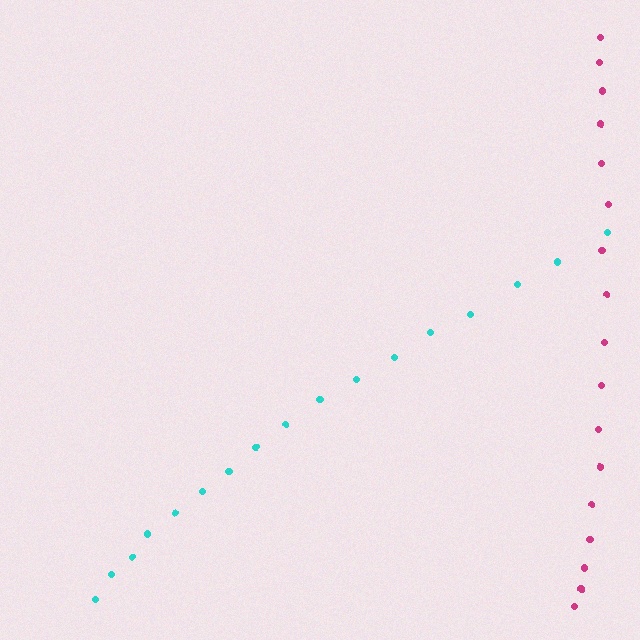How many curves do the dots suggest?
There are 2 distinct paths.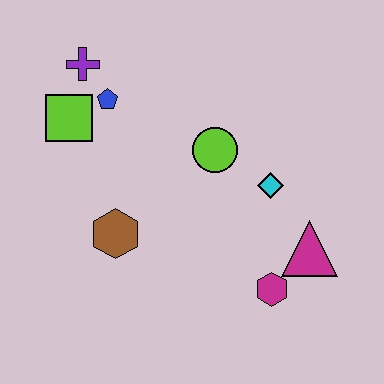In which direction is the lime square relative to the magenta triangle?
The lime square is to the left of the magenta triangle.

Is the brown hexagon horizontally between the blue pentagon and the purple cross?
No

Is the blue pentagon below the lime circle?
No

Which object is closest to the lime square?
The blue pentagon is closest to the lime square.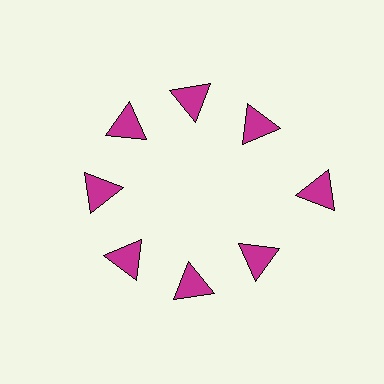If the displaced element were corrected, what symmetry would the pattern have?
It would have 8-fold rotational symmetry — the pattern would map onto itself every 45 degrees.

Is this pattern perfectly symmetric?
No. The 8 magenta triangles are arranged in a ring, but one element near the 3 o'clock position is pushed outward from the center, breaking the 8-fold rotational symmetry.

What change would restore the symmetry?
The symmetry would be restored by moving it inward, back onto the ring so that all 8 triangles sit at equal angles and equal distance from the center.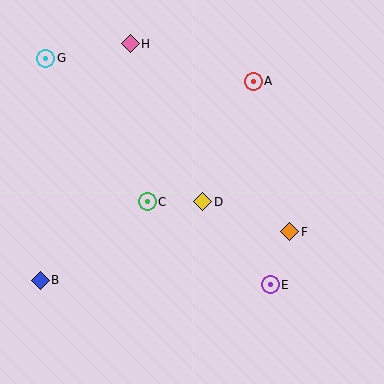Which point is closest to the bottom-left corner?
Point B is closest to the bottom-left corner.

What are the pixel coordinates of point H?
Point H is at (130, 44).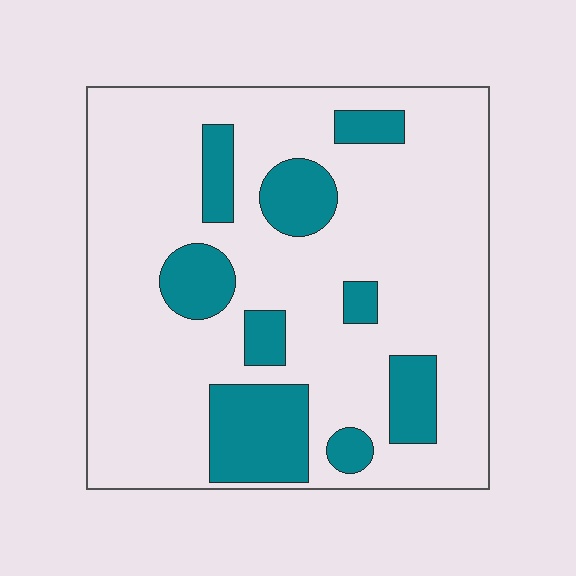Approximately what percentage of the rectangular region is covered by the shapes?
Approximately 20%.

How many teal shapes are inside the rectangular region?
9.